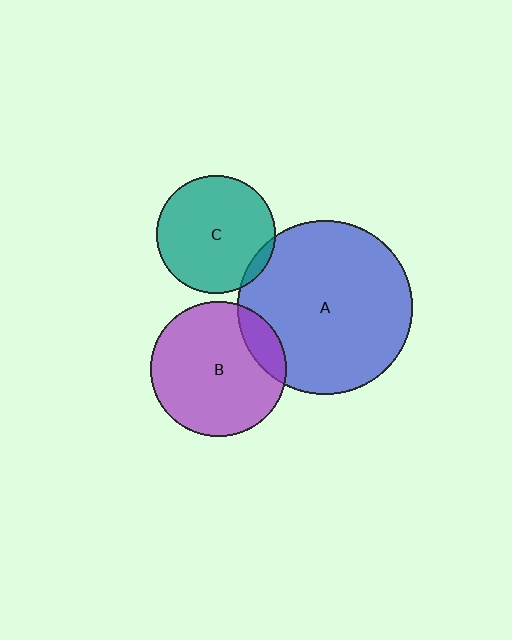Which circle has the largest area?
Circle A (blue).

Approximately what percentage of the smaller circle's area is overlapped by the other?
Approximately 15%.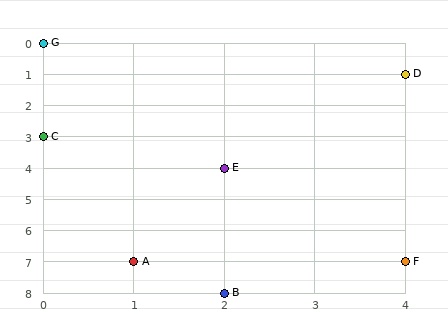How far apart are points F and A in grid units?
Points F and A are 3 columns apart.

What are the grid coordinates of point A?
Point A is at grid coordinates (1, 7).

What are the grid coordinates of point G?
Point G is at grid coordinates (0, 0).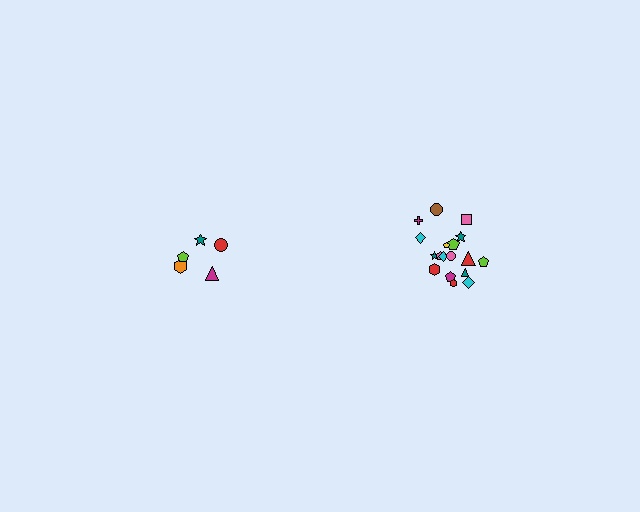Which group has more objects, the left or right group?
The right group.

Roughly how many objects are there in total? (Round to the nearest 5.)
Roughly 25 objects in total.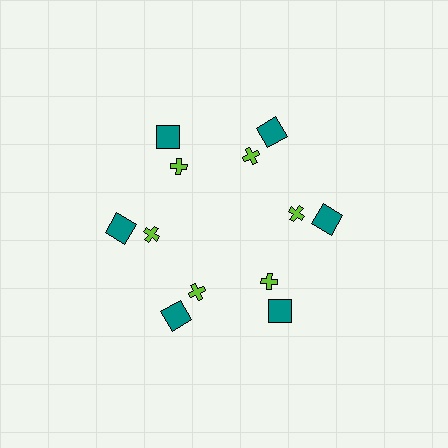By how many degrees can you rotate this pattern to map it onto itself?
The pattern maps onto itself every 60 degrees of rotation.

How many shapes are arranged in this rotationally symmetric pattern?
There are 12 shapes, arranged in 6 groups of 2.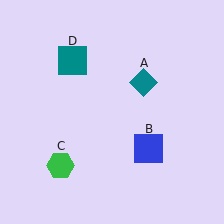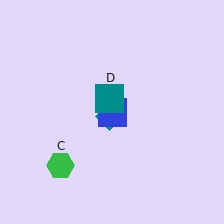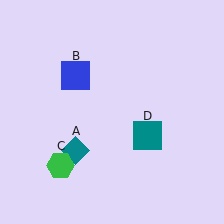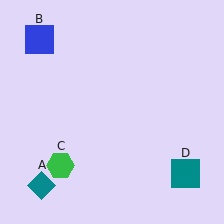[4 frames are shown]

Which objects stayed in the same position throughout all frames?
Green hexagon (object C) remained stationary.